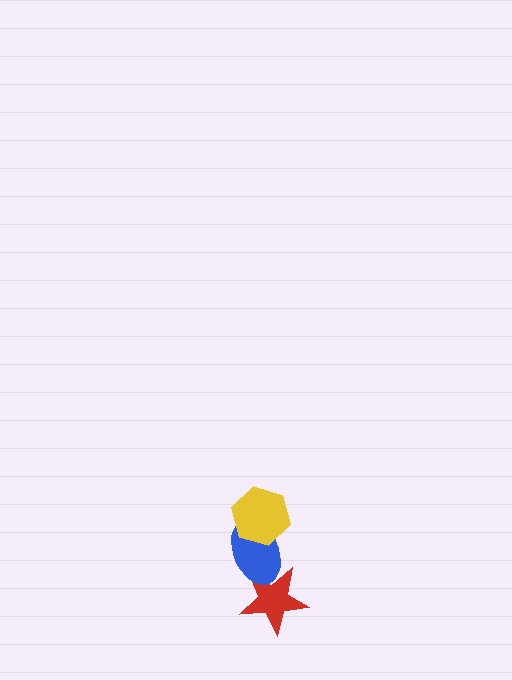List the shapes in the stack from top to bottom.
From top to bottom: the yellow hexagon, the blue ellipse, the red star.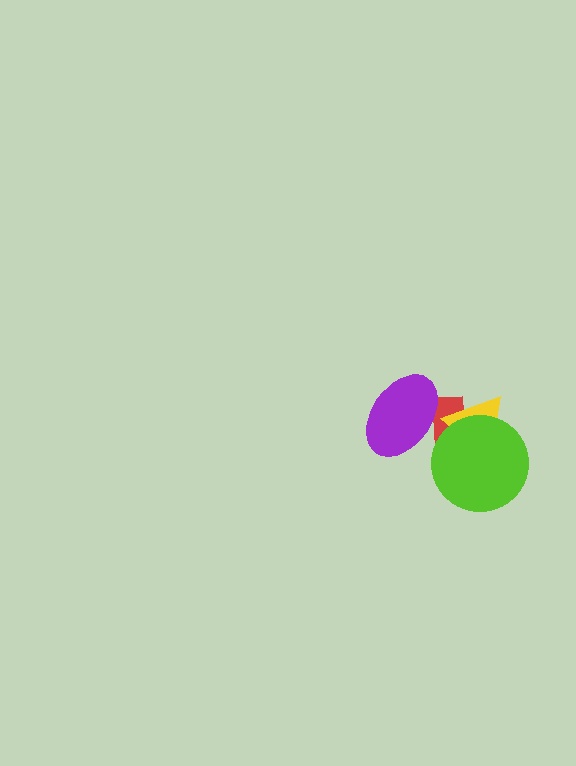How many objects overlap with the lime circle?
2 objects overlap with the lime circle.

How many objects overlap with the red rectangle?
3 objects overlap with the red rectangle.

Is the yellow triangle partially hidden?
Yes, it is partially covered by another shape.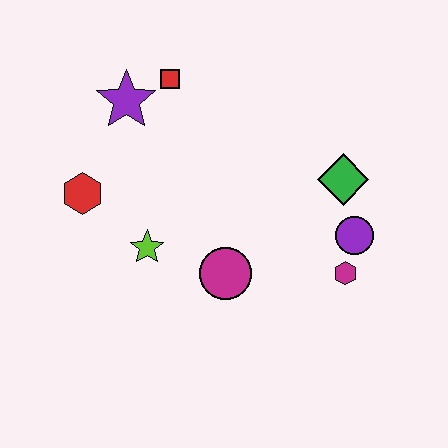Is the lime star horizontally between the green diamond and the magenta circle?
No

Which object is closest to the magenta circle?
The lime star is closest to the magenta circle.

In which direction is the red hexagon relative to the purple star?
The red hexagon is below the purple star.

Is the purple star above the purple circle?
Yes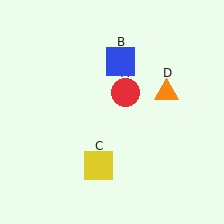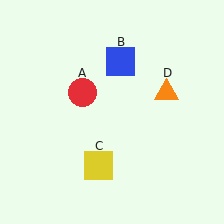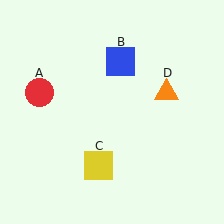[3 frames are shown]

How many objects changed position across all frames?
1 object changed position: red circle (object A).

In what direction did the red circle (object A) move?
The red circle (object A) moved left.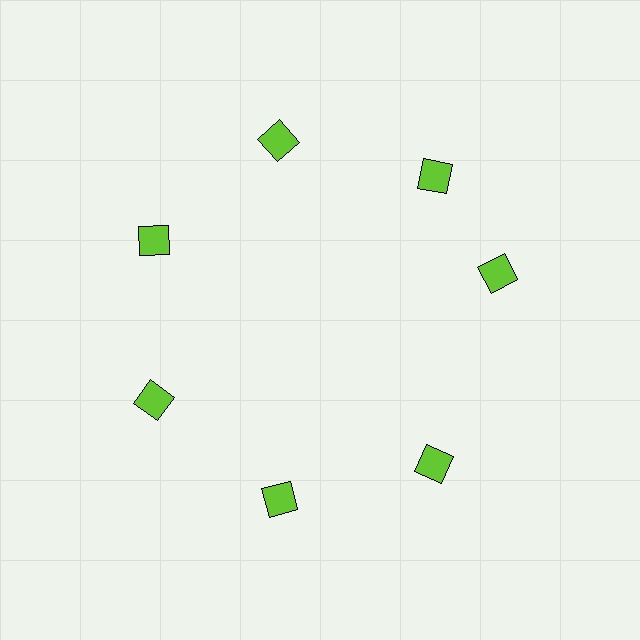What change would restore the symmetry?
The symmetry would be restored by rotating it back into even spacing with its neighbors so that all 7 squares sit at equal angles and equal distance from the center.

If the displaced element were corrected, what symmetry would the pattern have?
It would have 7-fold rotational symmetry — the pattern would map onto itself every 51 degrees.